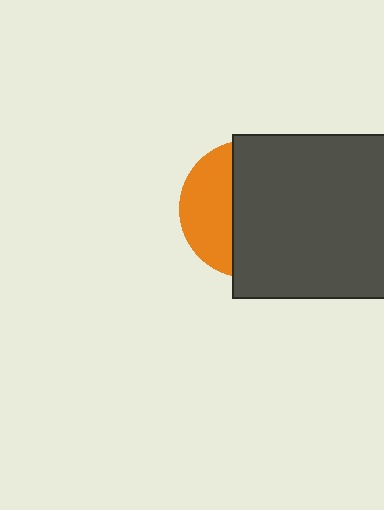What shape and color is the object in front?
The object in front is a dark gray rectangle.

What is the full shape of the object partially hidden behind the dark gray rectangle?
The partially hidden object is an orange circle.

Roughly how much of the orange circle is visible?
A small part of it is visible (roughly 35%).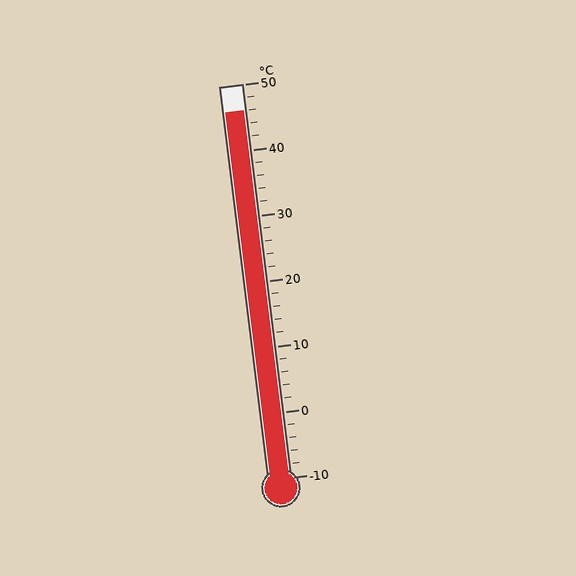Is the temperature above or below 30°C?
The temperature is above 30°C.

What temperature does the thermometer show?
The thermometer shows approximately 46°C.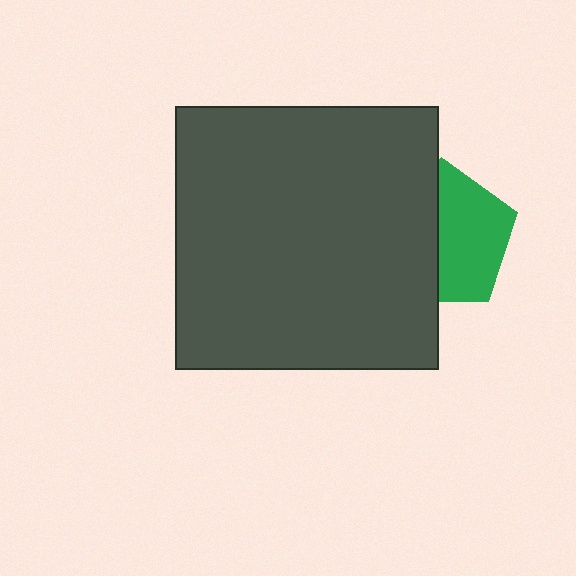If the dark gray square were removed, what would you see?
You would see the complete green pentagon.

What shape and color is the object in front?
The object in front is a dark gray square.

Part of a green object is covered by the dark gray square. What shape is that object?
It is a pentagon.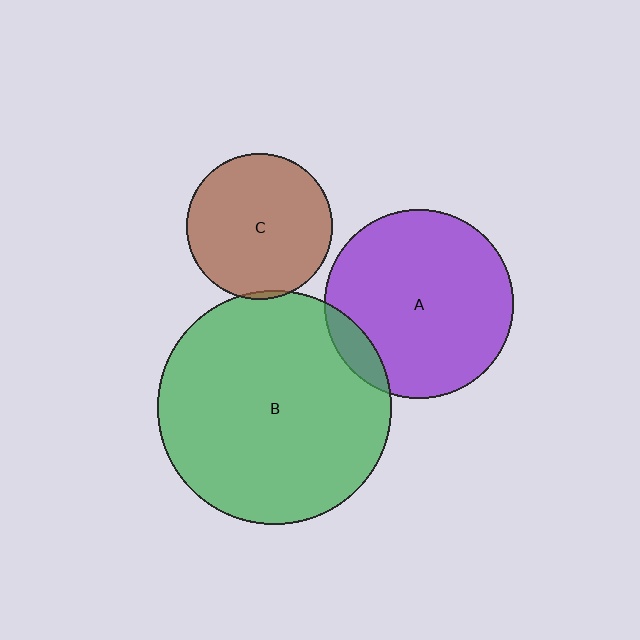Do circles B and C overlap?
Yes.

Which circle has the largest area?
Circle B (green).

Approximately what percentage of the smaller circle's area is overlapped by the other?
Approximately 5%.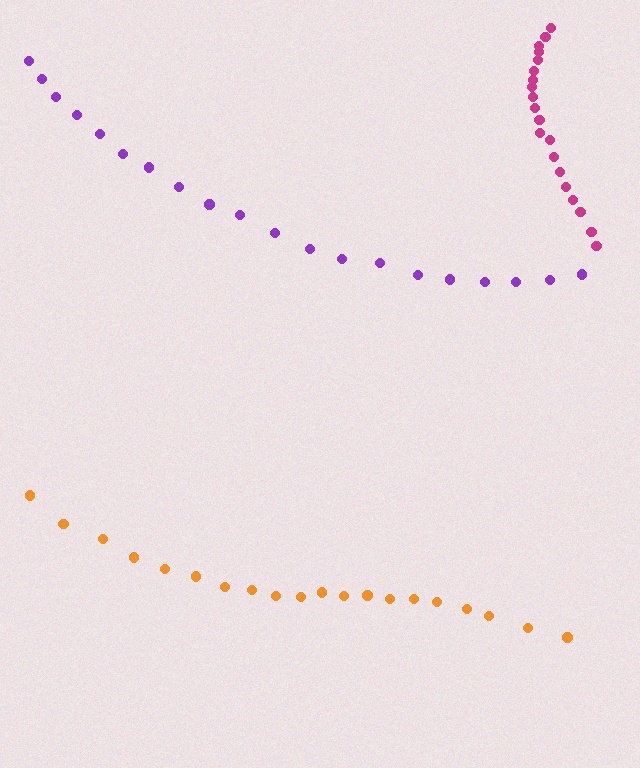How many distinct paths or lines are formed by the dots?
There are 3 distinct paths.